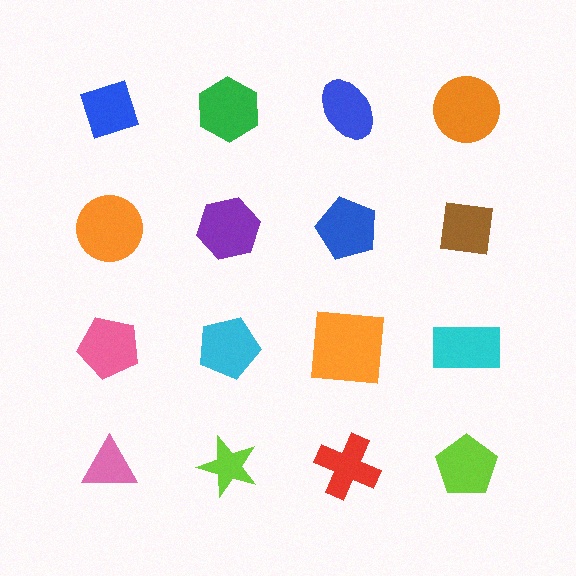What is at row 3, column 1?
A pink pentagon.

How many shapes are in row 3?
4 shapes.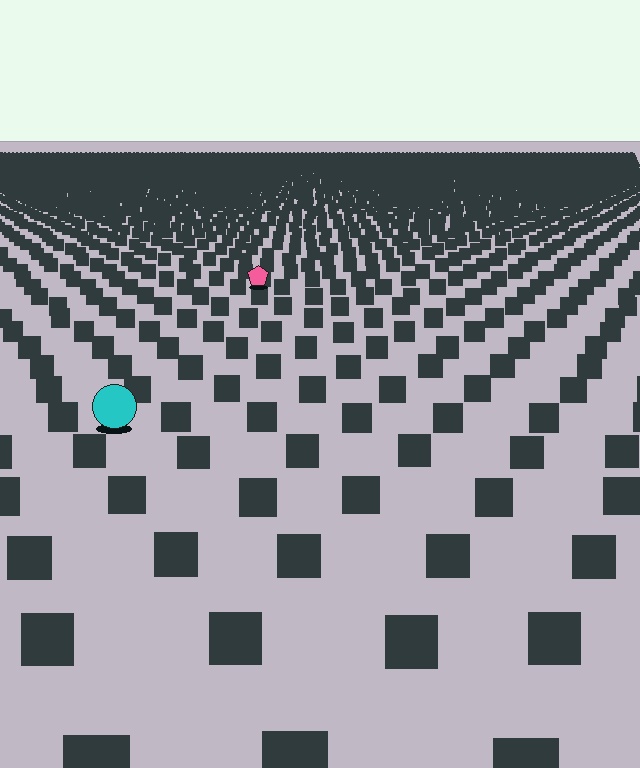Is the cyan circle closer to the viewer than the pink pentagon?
Yes. The cyan circle is closer — you can tell from the texture gradient: the ground texture is coarser near it.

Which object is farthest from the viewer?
The pink pentagon is farthest from the viewer. It appears smaller and the ground texture around it is denser.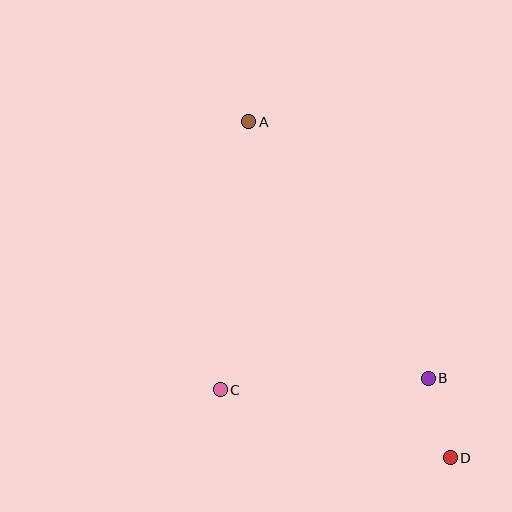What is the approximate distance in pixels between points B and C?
The distance between B and C is approximately 208 pixels.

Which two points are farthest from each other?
Points A and D are farthest from each other.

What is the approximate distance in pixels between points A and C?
The distance between A and C is approximately 270 pixels.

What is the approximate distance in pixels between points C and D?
The distance between C and D is approximately 240 pixels.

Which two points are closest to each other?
Points B and D are closest to each other.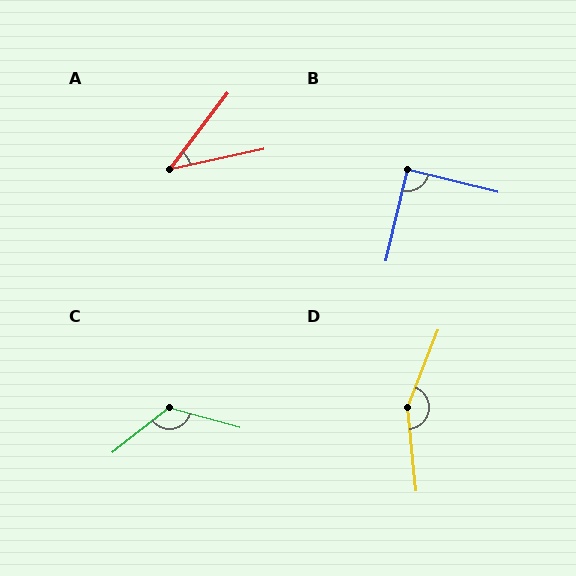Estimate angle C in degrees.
Approximately 126 degrees.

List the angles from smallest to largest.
A (40°), B (89°), C (126°), D (153°).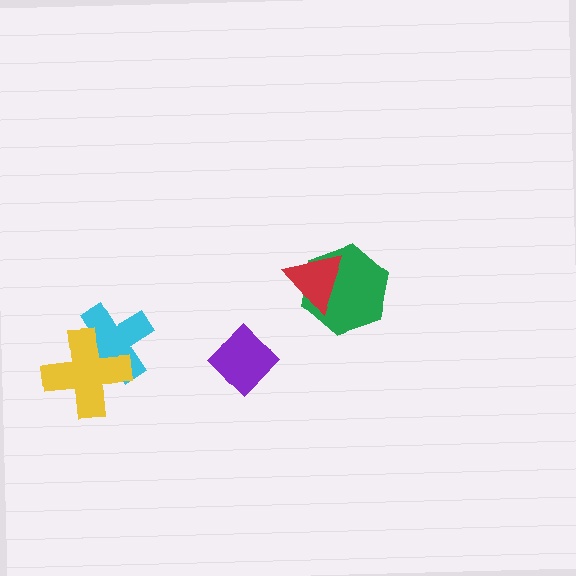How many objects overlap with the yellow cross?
1 object overlaps with the yellow cross.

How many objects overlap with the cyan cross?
1 object overlaps with the cyan cross.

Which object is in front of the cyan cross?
The yellow cross is in front of the cyan cross.